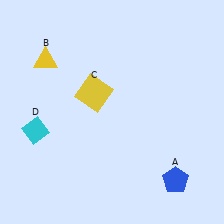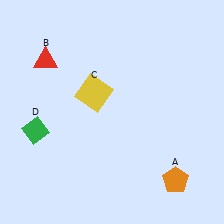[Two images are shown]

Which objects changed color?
A changed from blue to orange. B changed from yellow to red. D changed from cyan to green.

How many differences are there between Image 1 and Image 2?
There are 3 differences between the two images.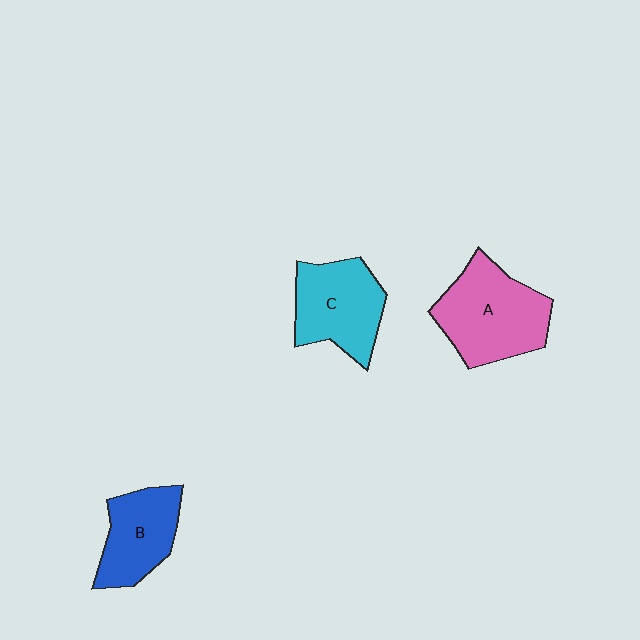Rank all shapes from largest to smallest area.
From largest to smallest: A (pink), C (cyan), B (blue).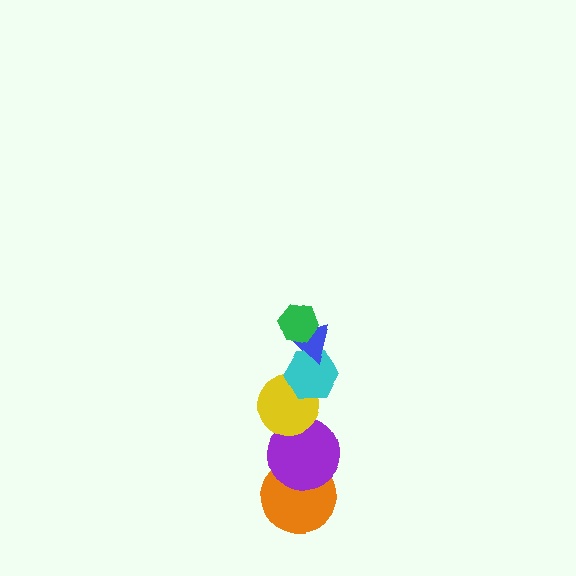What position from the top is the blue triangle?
The blue triangle is 2nd from the top.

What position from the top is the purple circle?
The purple circle is 5th from the top.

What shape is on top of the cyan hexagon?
The blue triangle is on top of the cyan hexagon.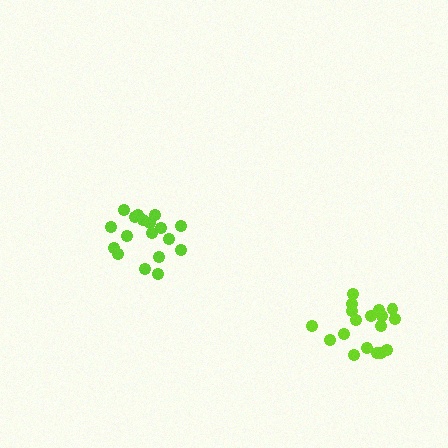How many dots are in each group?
Group 1: 18 dots, Group 2: 18 dots (36 total).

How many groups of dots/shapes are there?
There are 2 groups.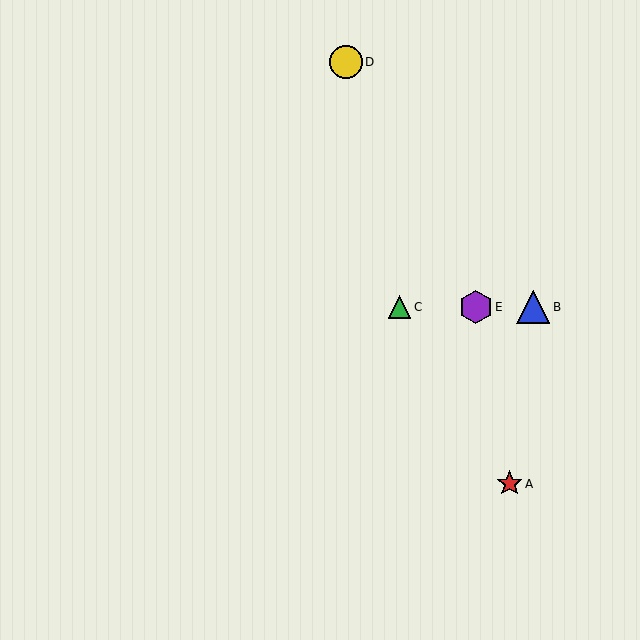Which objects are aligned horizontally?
Objects B, C, E are aligned horizontally.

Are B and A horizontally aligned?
No, B is at y≈307 and A is at y≈484.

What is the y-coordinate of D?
Object D is at y≈62.